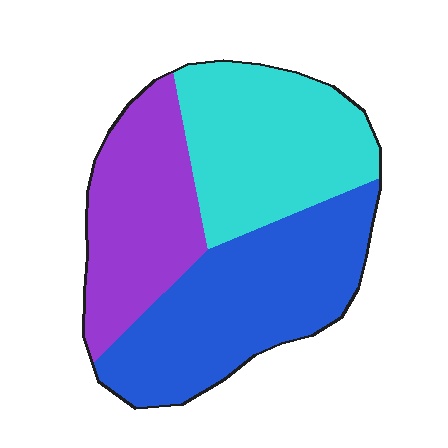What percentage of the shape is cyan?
Cyan covers around 35% of the shape.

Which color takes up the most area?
Blue, at roughly 40%.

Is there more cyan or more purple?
Cyan.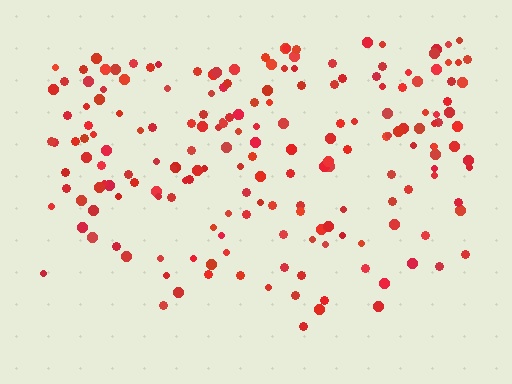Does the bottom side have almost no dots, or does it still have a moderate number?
Still a moderate number, just noticeably fewer than the top.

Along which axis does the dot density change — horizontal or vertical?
Vertical.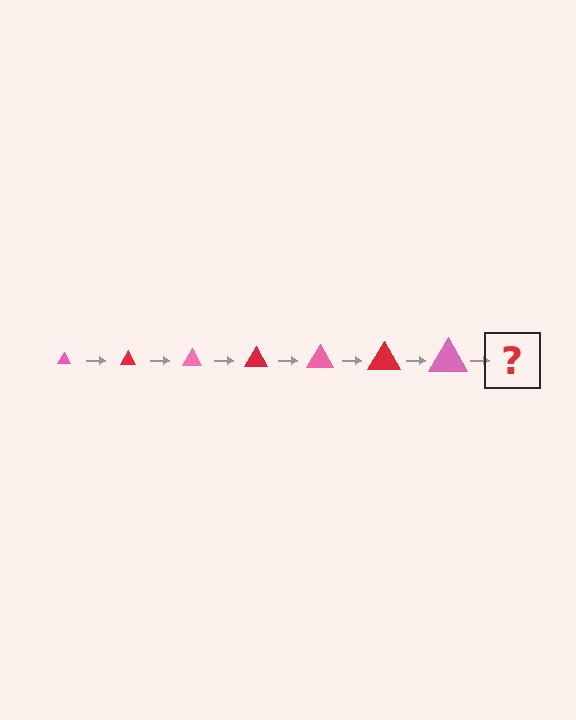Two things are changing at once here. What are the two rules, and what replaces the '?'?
The two rules are that the triangle grows larger each step and the color cycles through pink and red. The '?' should be a red triangle, larger than the previous one.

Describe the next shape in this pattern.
It should be a red triangle, larger than the previous one.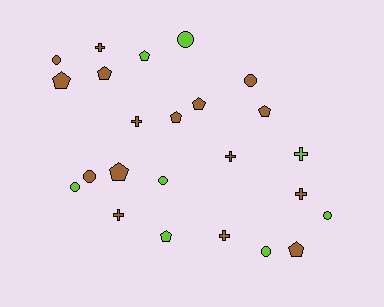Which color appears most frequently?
Brown, with 16 objects.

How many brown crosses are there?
There are 6 brown crosses.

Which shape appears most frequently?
Pentagon, with 9 objects.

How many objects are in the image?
There are 24 objects.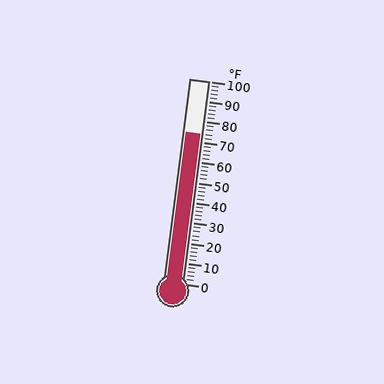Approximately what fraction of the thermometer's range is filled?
The thermometer is filled to approximately 75% of its range.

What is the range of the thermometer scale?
The thermometer scale ranges from 0°F to 100°F.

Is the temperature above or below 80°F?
The temperature is below 80°F.